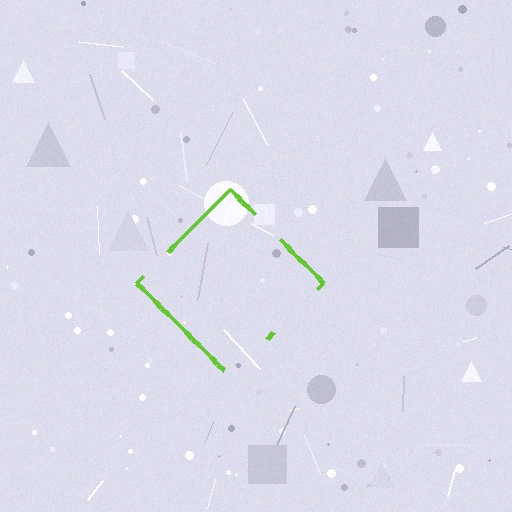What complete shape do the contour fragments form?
The contour fragments form a diamond.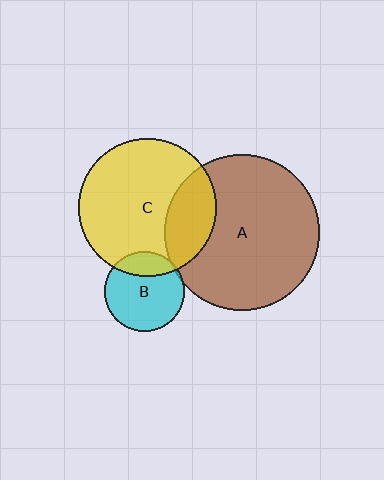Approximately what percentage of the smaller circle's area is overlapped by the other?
Approximately 5%.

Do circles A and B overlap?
Yes.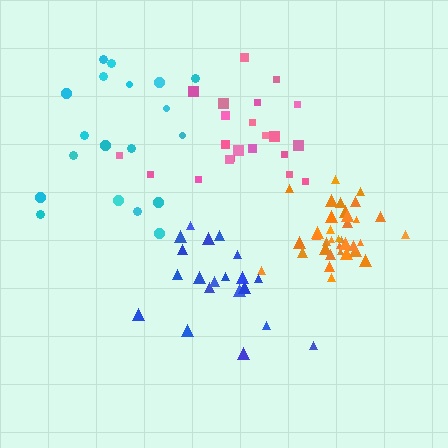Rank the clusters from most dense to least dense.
orange, blue, pink, cyan.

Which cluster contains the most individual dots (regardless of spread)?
Orange (35).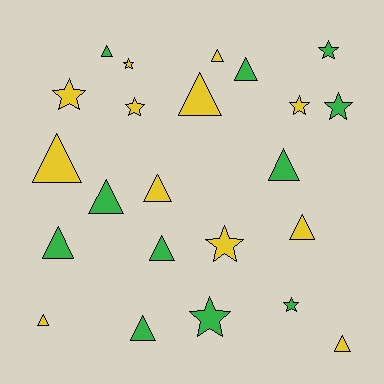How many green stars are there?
There are 4 green stars.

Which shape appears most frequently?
Triangle, with 14 objects.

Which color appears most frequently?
Yellow, with 12 objects.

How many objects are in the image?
There are 23 objects.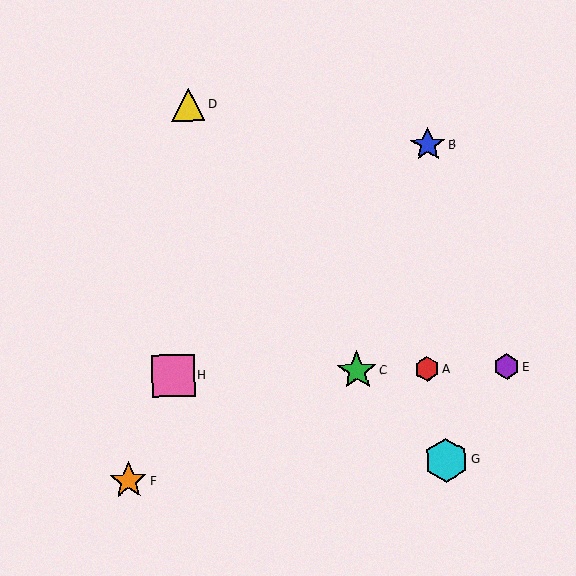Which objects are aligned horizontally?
Objects A, C, E, H are aligned horizontally.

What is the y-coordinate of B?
Object B is at y≈145.